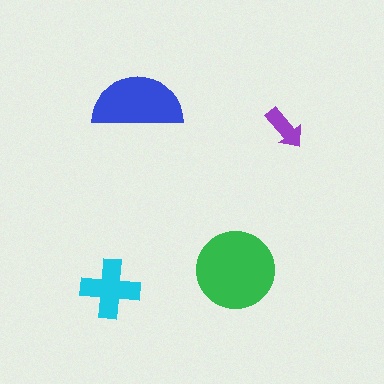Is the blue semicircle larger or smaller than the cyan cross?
Larger.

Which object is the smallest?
The purple arrow.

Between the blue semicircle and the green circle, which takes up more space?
The green circle.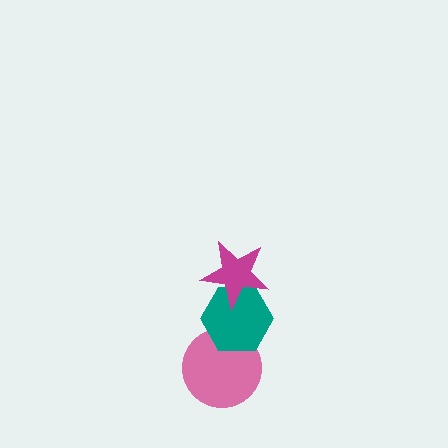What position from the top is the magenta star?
The magenta star is 1st from the top.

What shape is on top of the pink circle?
The teal hexagon is on top of the pink circle.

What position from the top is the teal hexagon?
The teal hexagon is 2nd from the top.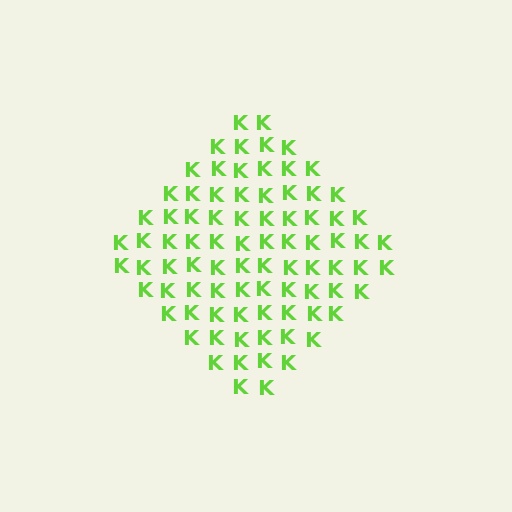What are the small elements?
The small elements are letter K's.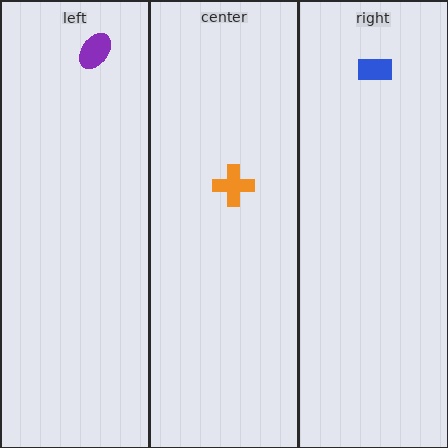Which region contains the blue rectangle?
The right region.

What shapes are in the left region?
The purple ellipse.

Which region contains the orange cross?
The center region.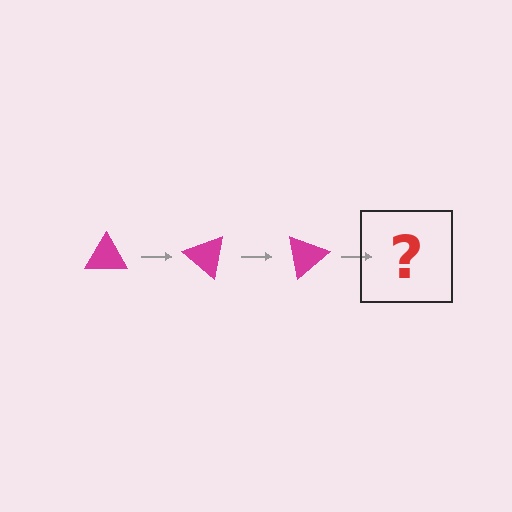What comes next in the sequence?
The next element should be a magenta triangle rotated 120 degrees.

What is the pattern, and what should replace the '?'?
The pattern is that the triangle rotates 40 degrees each step. The '?' should be a magenta triangle rotated 120 degrees.